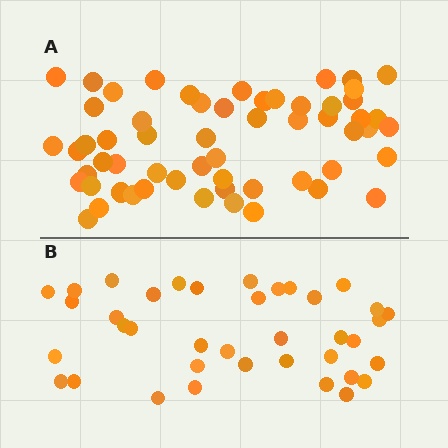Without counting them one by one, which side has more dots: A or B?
Region A (the top region) has more dots.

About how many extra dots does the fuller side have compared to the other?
Region A has approximately 20 more dots than region B.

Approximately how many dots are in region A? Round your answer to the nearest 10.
About 60 dots. (The exact count is 58, which rounds to 60.)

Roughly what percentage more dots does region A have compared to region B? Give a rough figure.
About 55% more.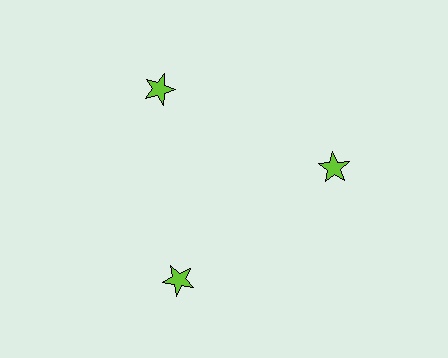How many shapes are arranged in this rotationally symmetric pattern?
There are 3 shapes, arranged in 3 groups of 1.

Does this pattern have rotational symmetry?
Yes, this pattern has 3-fold rotational symmetry. It looks the same after rotating 120 degrees around the center.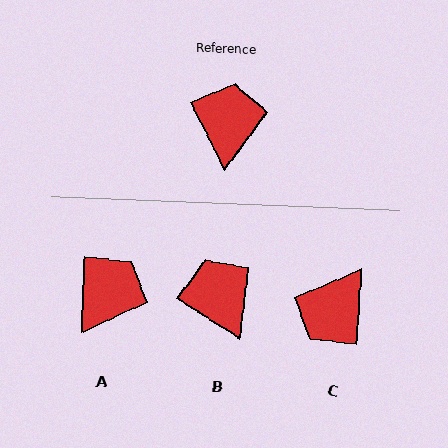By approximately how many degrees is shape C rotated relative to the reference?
Approximately 150 degrees counter-clockwise.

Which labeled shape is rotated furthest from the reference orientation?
C, about 150 degrees away.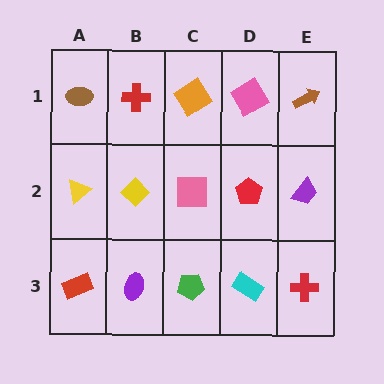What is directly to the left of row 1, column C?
A red cross.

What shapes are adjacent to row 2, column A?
A brown ellipse (row 1, column A), a red rectangle (row 3, column A), a yellow diamond (row 2, column B).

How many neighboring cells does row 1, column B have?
3.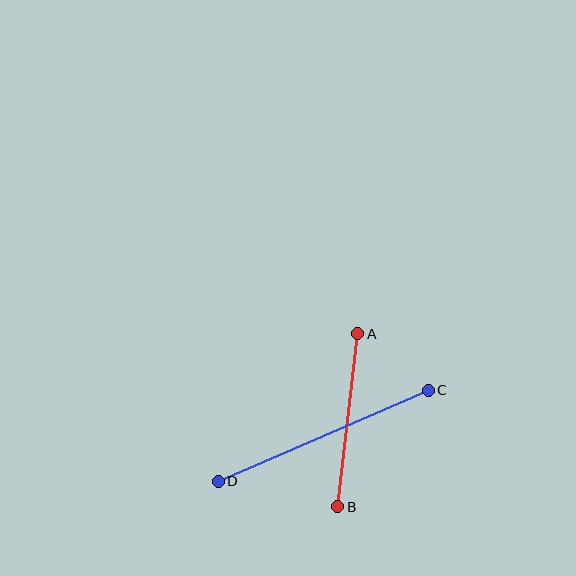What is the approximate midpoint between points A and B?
The midpoint is at approximately (348, 420) pixels.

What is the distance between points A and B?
The distance is approximately 174 pixels.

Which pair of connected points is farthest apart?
Points C and D are farthest apart.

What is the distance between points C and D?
The distance is approximately 229 pixels.